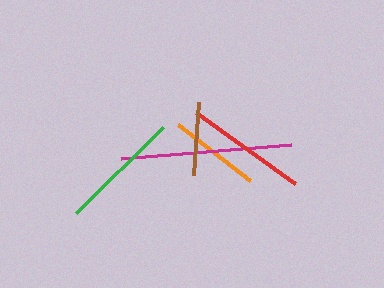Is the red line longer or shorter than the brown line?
The red line is longer than the brown line.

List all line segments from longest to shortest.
From longest to shortest: magenta, green, red, orange, brown.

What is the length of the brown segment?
The brown segment is approximately 73 pixels long.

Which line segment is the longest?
The magenta line is the longest at approximately 171 pixels.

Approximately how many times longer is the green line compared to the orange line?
The green line is approximately 1.3 times the length of the orange line.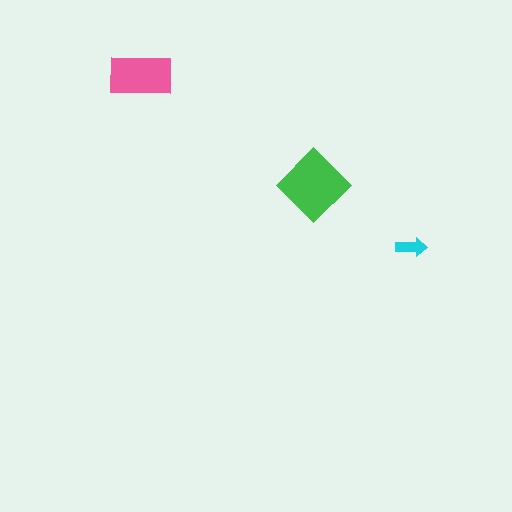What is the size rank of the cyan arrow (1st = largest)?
3rd.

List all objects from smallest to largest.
The cyan arrow, the pink rectangle, the green diamond.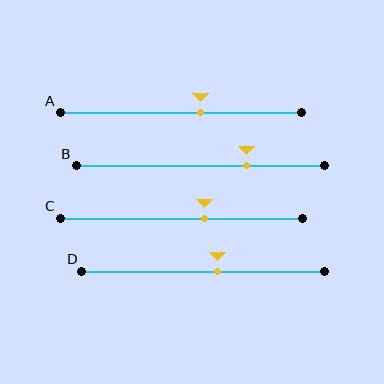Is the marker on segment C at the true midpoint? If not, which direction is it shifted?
No, the marker on segment C is shifted to the right by about 9% of the segment length.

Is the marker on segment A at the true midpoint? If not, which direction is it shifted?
No, the marker on segment A is shifted to the right by about 8% of the segment length.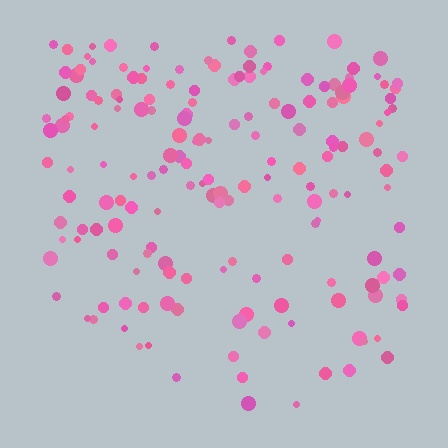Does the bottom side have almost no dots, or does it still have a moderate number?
Still a moderate number, just noticeably fewer than the top.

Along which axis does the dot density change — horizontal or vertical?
Vertical.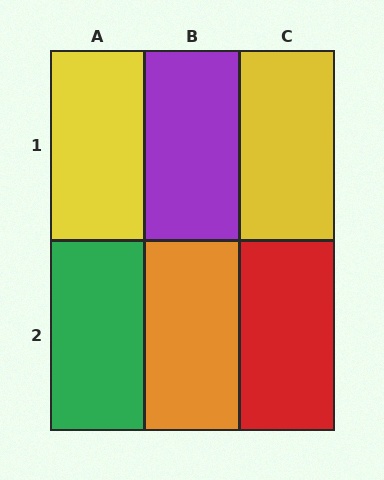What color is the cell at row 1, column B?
Purple.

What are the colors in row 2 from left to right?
Green, orange, red.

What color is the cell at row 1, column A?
Yellow.